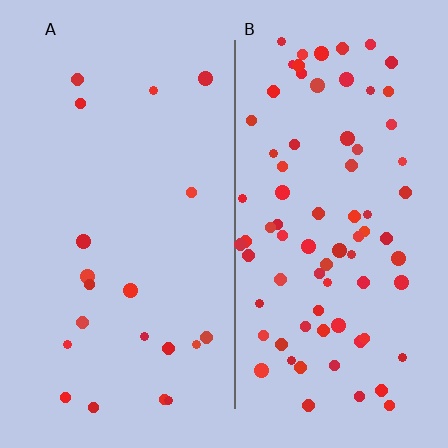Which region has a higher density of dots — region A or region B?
B (the right).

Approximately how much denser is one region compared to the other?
Approximately 3.9× — region B over region A.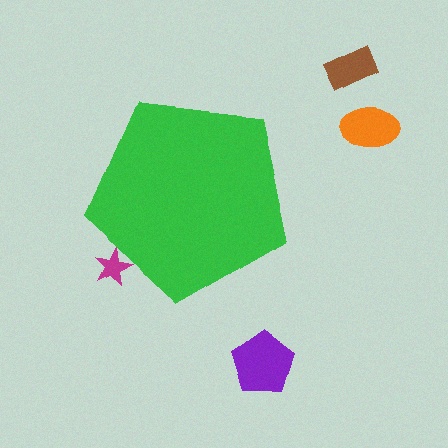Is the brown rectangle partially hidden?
No, the brown rectangle is fully visible.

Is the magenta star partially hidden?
Yes, the magenta star is partially hidden behind the green pentagon.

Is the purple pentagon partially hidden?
No, the purple pentagon is fully visible.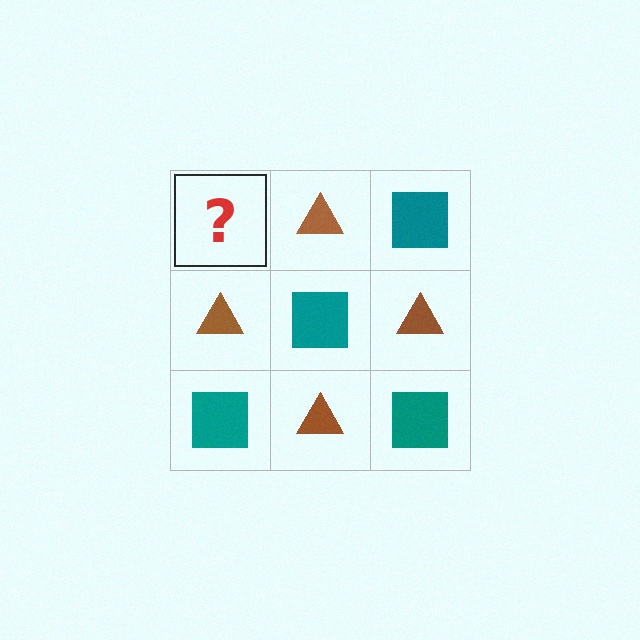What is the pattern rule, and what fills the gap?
The rule is that it alternates teal square and brown triangle in a checkerboard pattern. The gap should be filled with a teal square.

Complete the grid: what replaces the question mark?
The question mark should be replaced with a teal square.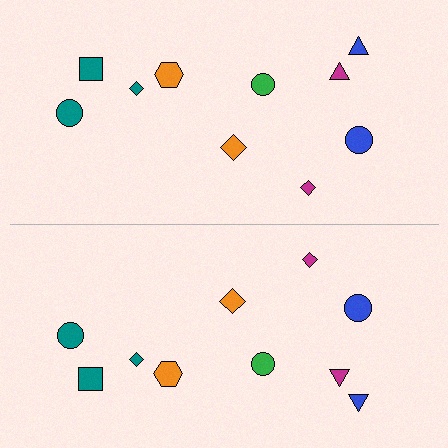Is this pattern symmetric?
Yes, this pattern has bilateral (reflection) symmetry.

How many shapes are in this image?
There are 20 shapes in this image.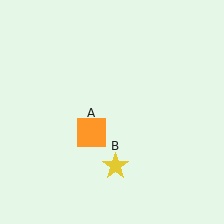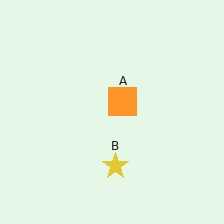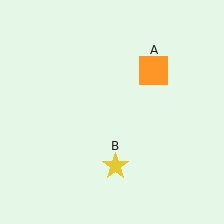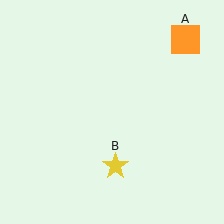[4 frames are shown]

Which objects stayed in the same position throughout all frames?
Yellow star (object B) remained stationary.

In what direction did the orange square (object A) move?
The orange square (object A) moved up and to the right.